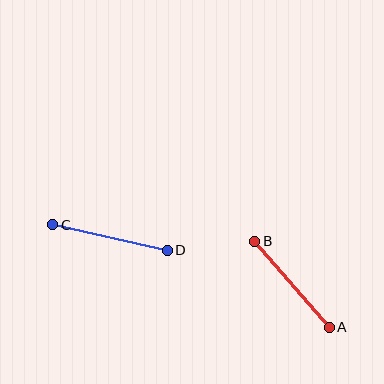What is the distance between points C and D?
The distance is approximately 117 pixels.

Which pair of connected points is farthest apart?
Points C and D are farthest apart.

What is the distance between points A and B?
The distance is approximately 114 pixels.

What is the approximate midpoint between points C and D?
The midpoint is at approximately (110, 238) pixels.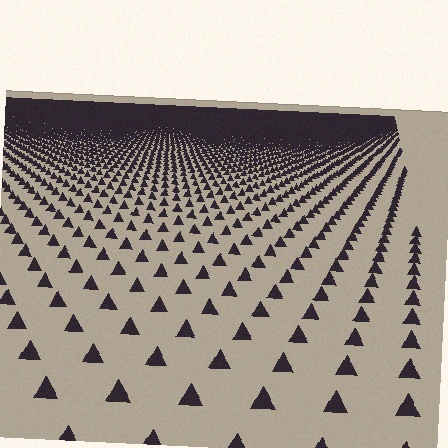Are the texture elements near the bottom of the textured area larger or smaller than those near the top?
Larger. Near the bottom, elements are closer to the viewer and appear at a bigger on-screen size.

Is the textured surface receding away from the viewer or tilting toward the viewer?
The surface is receding away from the viewer. Texture elements get smaller and denser toward the top.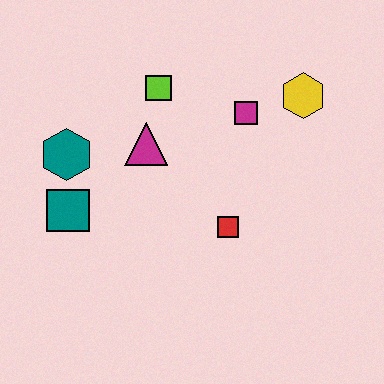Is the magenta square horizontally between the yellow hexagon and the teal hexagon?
Yes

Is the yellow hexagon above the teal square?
Yes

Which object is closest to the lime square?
The magenta triangle is closest to the lime square.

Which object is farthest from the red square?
The teal hexagon is farthest from the red square.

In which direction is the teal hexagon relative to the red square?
The teal hexagon is to the left of the red square.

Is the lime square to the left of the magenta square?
Yes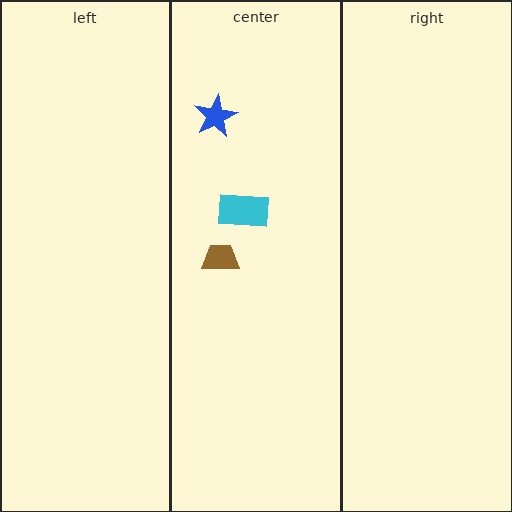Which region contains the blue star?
The center region.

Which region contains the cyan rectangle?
The center region.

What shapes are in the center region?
The cyan rectangle, the blue star, the brown trapezoid.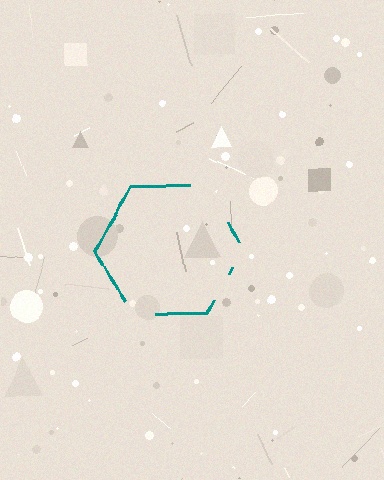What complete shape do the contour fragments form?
The contour fragments form a hexagon.